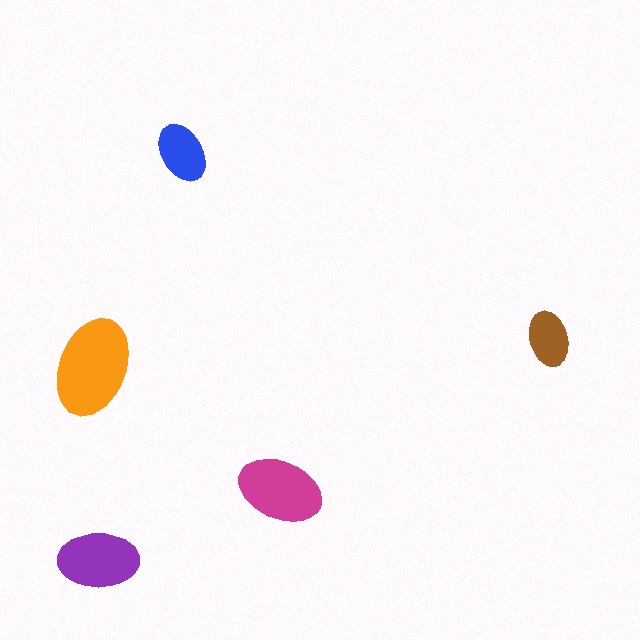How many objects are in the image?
There are 5 objects in the image.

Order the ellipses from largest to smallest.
the orange one, the magenta one, the purple one, the blue one, the brown one.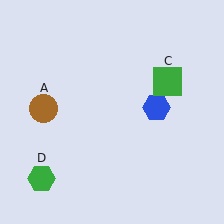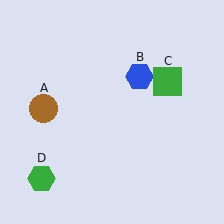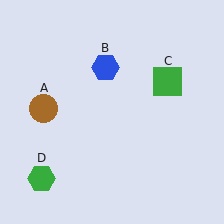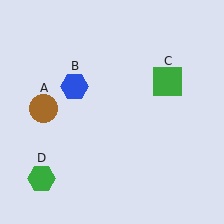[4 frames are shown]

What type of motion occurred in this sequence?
The blue hexagon (object B) rotated counterclockwise around the center of the scene.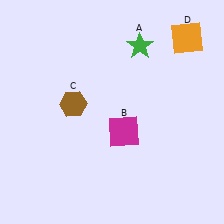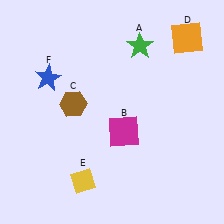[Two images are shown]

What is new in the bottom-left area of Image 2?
A yellow diamond (E) was added in the bottom-left area of Image 2.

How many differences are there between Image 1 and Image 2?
There are 2 differences between the two images.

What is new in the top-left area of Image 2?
A blue star (F) was added in the top-left area of Image 2.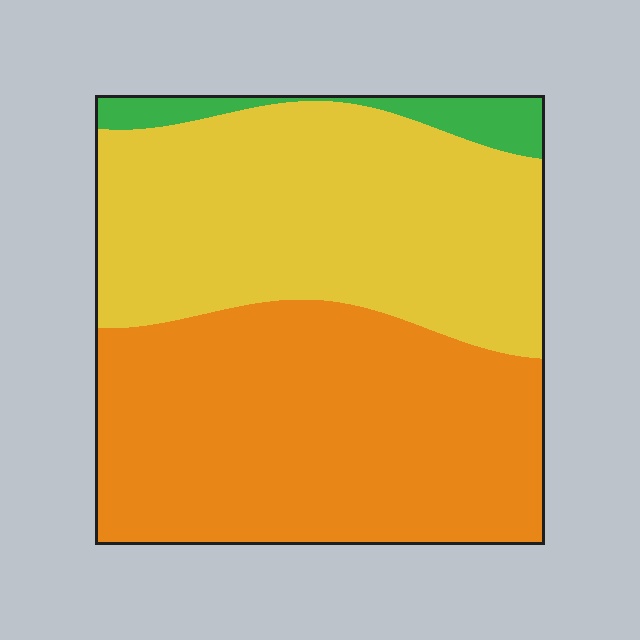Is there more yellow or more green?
Yellow.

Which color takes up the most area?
Orange, at roughly 50%.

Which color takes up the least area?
Green, at roughly 5%.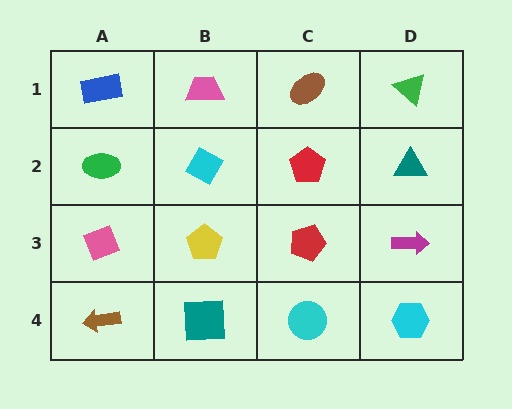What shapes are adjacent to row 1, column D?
A teal triangle (row 2, column D), a brown ellipse (row 1, column C).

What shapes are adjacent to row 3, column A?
A green ellipse (row 2, column A), a brown arrow (row 4, column A), a yellow pentagon (row 3, column B).